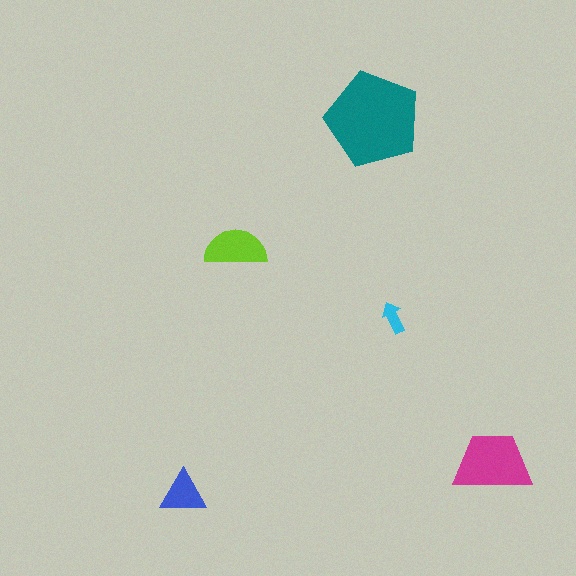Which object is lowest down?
The blue triangle is bottommost.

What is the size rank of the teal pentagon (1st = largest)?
1st.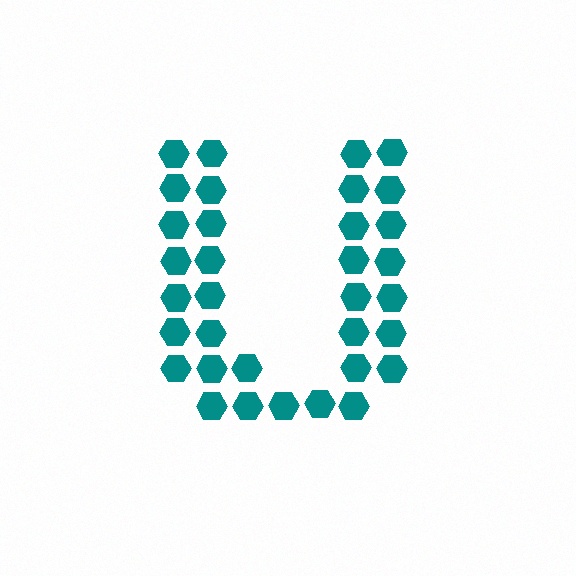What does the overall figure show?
The overall figure shows the letter U.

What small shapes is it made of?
It is made of small hexagons.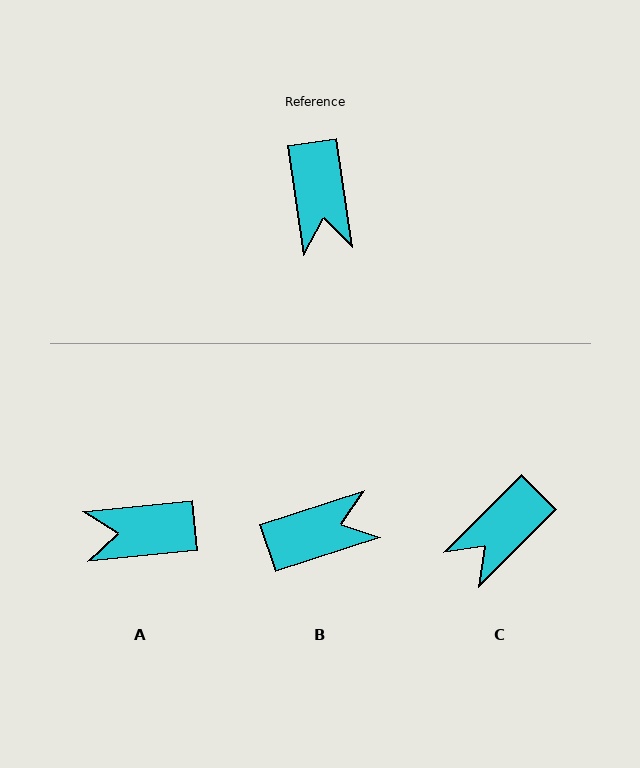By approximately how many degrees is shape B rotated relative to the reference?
Approximately 100 degrees counter-clockwise.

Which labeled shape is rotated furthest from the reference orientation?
B, about 100 degrees away.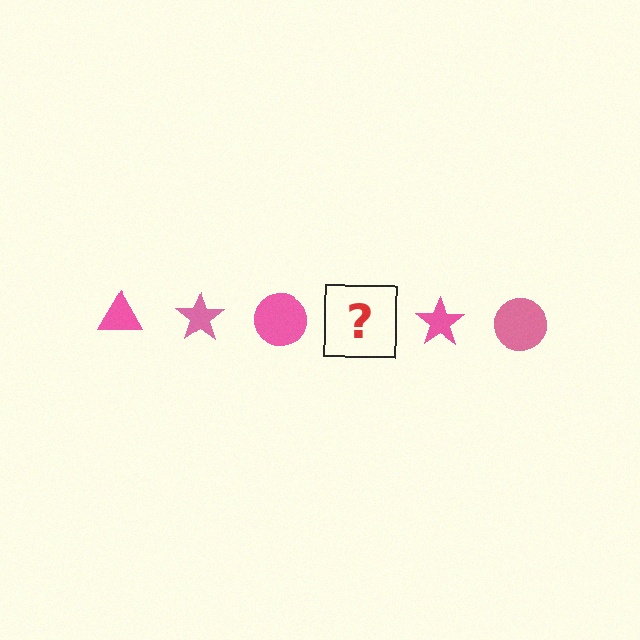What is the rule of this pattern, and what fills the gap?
The rule is that the pattern cycles through triangle, star, circle shapes in pink. The gap should be filled with a pink triangle.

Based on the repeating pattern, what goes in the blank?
The blank should be a pink triangle.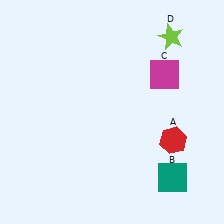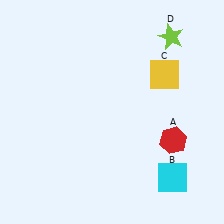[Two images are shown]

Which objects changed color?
B changed from teal to cyan. C changed from magenta to yellow.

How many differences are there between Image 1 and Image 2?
There are 2 differences between the two images.